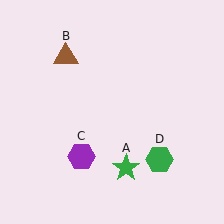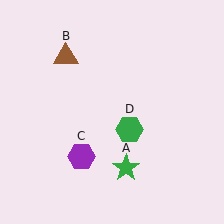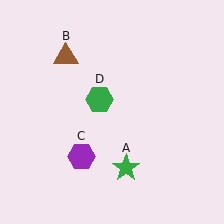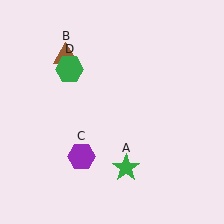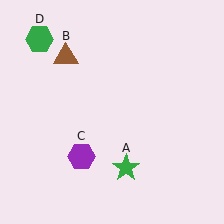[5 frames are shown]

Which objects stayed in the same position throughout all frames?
Green star (object A) and brown triangle (object B) and purple hexagon (object C) remained stationary.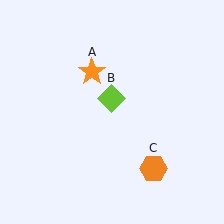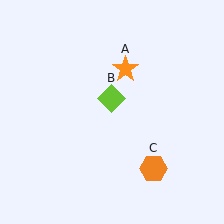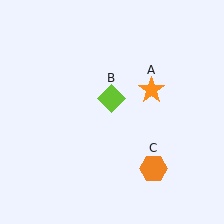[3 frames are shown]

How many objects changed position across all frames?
1 object changed position: orange star (object A).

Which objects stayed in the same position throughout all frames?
Lime diamond (object B) and orange hexagon (object C) remained stationary.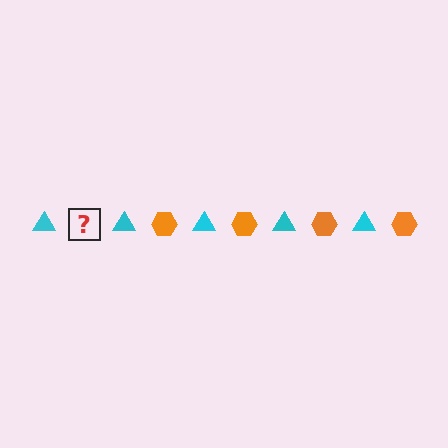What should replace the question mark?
The question mark should be replaced with an orange hexagon.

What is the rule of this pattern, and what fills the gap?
The rule is that the pattern alternates between cyan triangle and orange hexagon. The gap should be filled with an orange hexagon.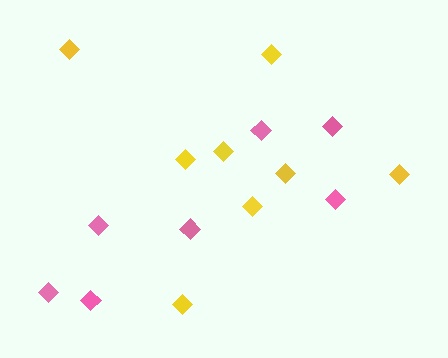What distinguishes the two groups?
There are 2 groups: one group of pink diamonds (7) and one group of yellow diamonds (8).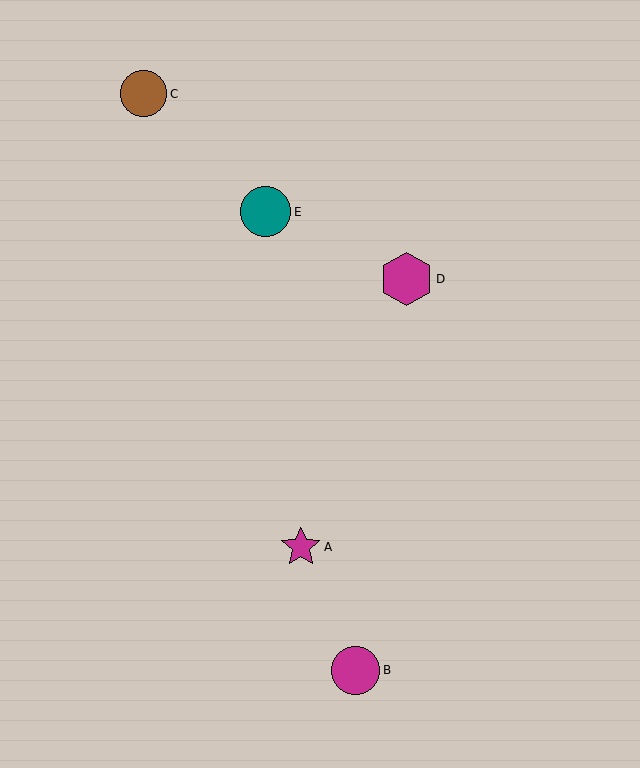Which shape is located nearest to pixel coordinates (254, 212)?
The teal circle (labeled E) at (266, 212) is nearest to that location.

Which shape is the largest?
The magenta hexagon (labeled D) is the largest.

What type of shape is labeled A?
Shape A is a magenta star.